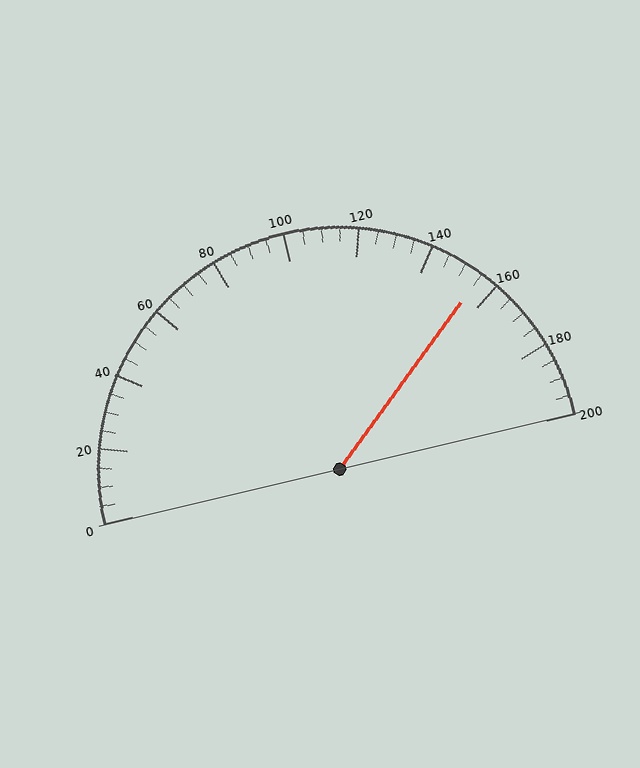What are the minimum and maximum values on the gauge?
The gauge ranges from 0 to 200.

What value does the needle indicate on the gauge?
The needle indicates approximately 155.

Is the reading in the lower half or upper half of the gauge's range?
The reading is in the upper half of the range (0 to 200).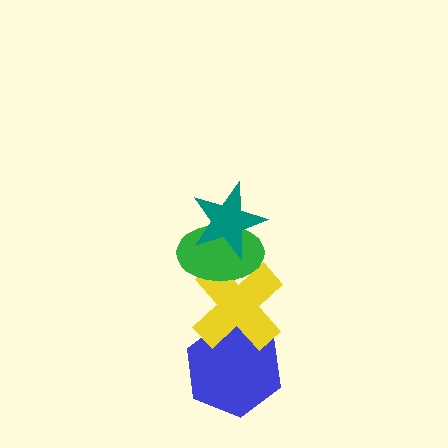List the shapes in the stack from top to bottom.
From top to bottom: the teal star, the green ellipse, the yellow cross, the blue hexagon.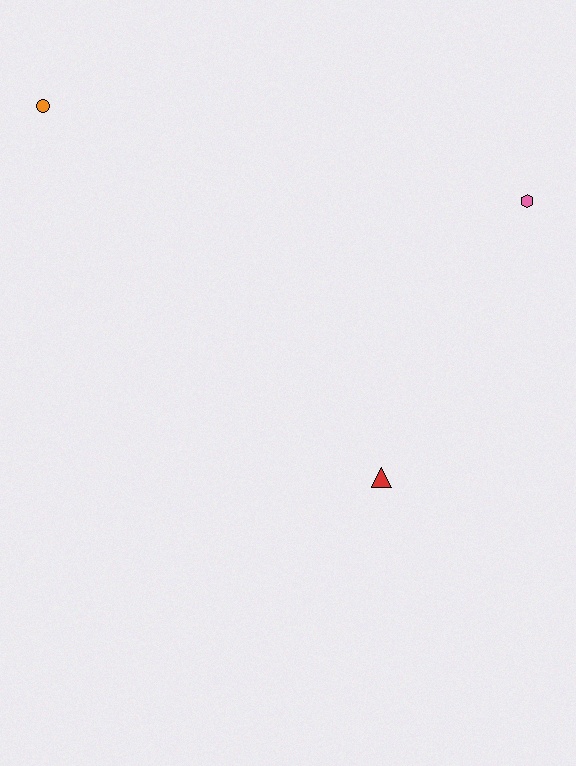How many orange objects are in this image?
There is 1 orange object.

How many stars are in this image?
There are no stars.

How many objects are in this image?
There are 3 objects.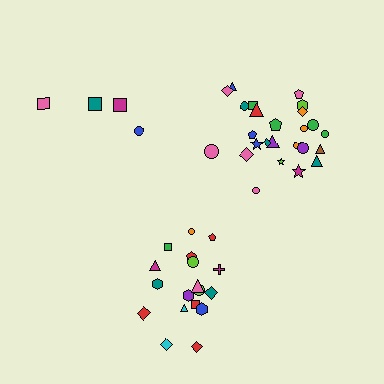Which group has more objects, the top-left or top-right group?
The top-right group.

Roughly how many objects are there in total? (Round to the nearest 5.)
Roughly 45 objects in total.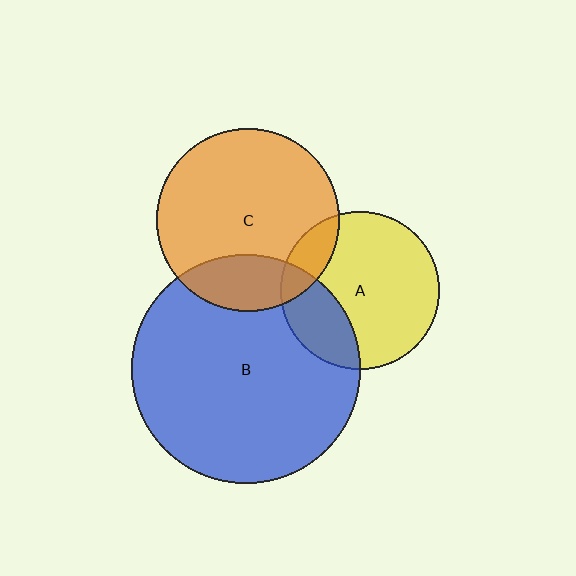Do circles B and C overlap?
Yes.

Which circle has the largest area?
Circle B (blue).